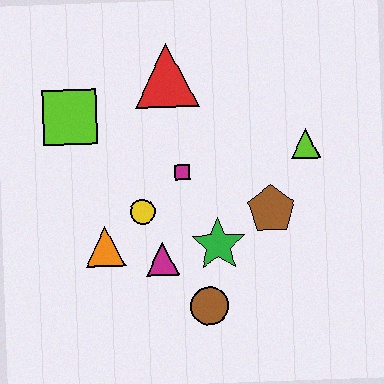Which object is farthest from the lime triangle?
The lime square is farthest from the lime triangle.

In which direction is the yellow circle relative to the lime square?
The yellow circle is below the lime square.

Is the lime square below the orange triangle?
No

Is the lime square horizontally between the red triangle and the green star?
No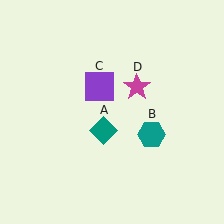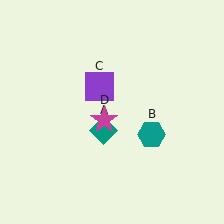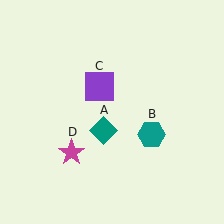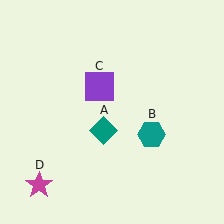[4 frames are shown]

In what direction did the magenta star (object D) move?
The magenta star (object D) moved down and to the left.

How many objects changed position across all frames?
1 object changed position: magenta star (object D).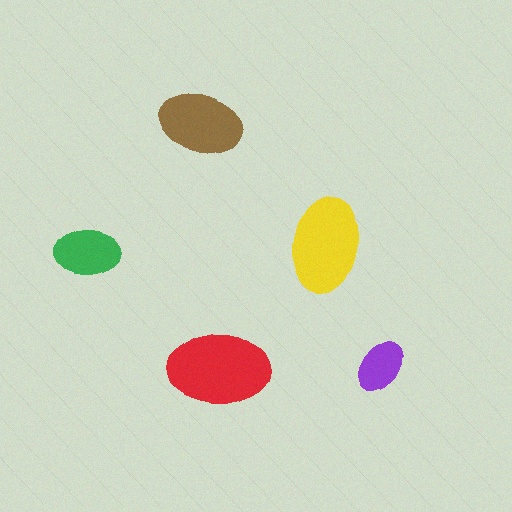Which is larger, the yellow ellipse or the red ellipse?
The red one.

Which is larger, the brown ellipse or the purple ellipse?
The brown one.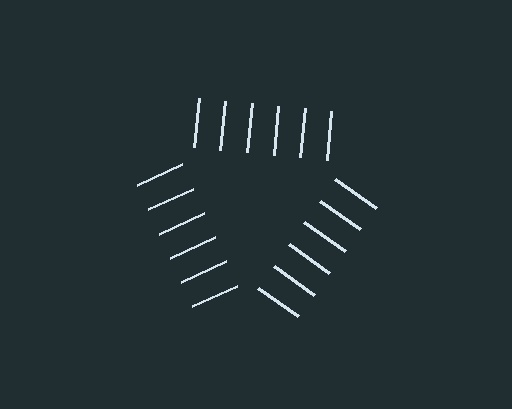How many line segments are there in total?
18 — 6 along each of the 3 edges.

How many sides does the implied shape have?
3 sides — the line-ends trace a triangle.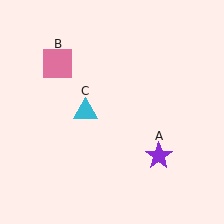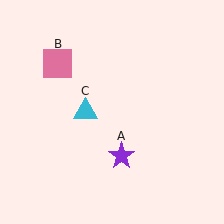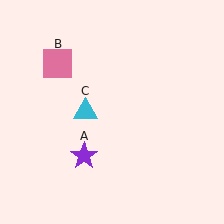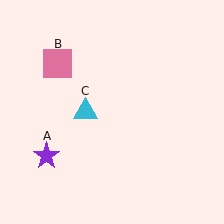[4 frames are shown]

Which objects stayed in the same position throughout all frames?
Pink square (object B) and cyan triangle (object C) remained stationary.